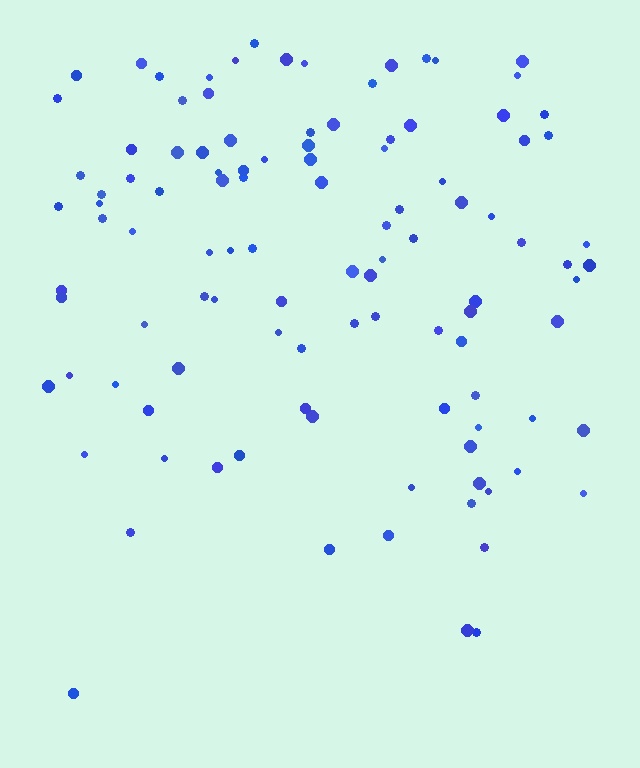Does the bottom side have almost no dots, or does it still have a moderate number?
Still a moderate number, just noticeably fewer than the top.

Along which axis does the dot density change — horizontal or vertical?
Vertical.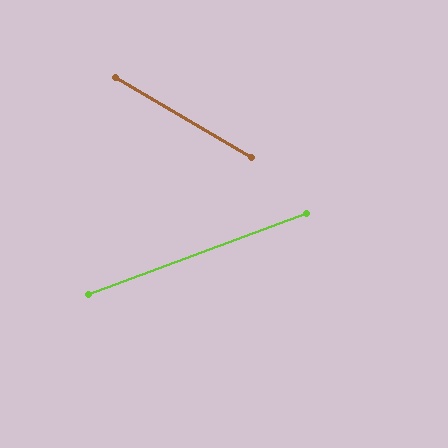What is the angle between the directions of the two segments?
Approximately 51 degrees.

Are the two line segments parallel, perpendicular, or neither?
Neither parallel nor perpendicular — they differ by about 51°.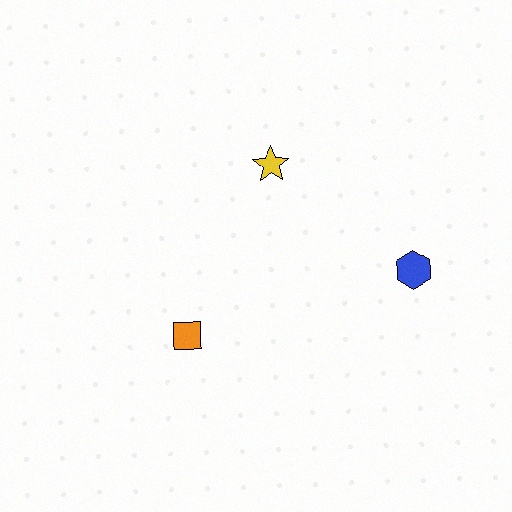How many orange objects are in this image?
There is 1 orange object.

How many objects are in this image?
There are 3 objects.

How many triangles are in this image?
There are no triangles.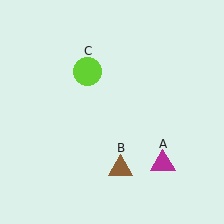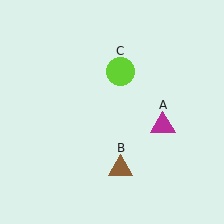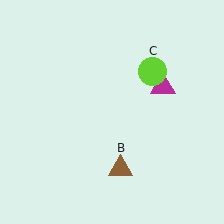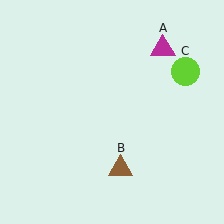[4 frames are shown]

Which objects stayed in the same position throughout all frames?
Brown triangle (object B) remained stationary.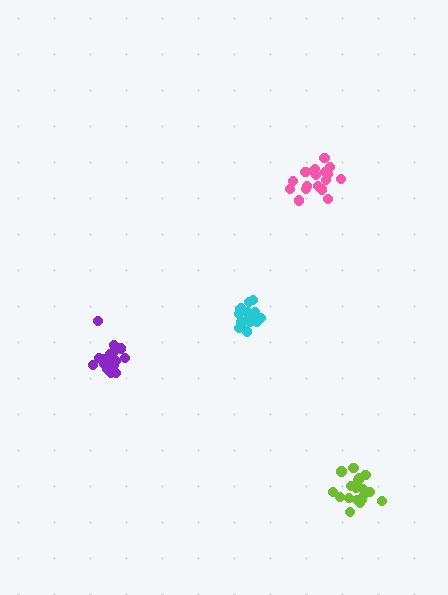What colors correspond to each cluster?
The clusters are colored: pink, purple, lime, cyan.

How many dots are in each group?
Group 1: 20 dots, Group 2: 19 dots, Group 3: 19 dots, Group 4: 17 dots (75 total).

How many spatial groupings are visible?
There are 4 spatial groupings.